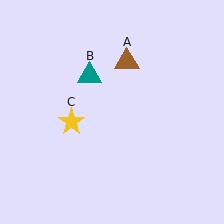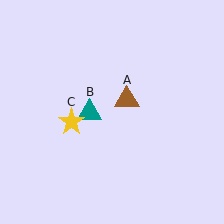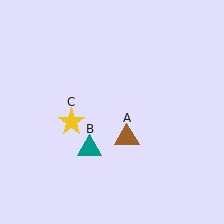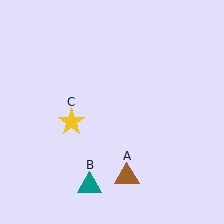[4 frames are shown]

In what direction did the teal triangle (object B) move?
The teal triangle (object B) moved down.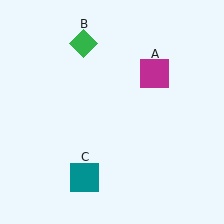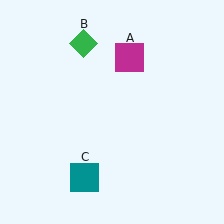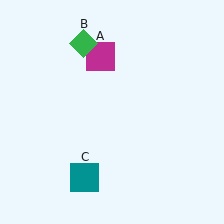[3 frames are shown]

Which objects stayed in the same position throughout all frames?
Green diamond (object B) and teal square (object C) remained stationary.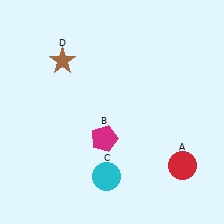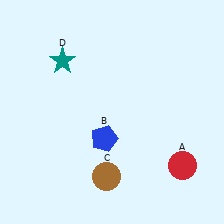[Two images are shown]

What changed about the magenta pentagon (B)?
In Image 1, B is magenta. In Image 2, it changed to blue.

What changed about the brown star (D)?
In Image 1, D is brown. In Image 2, it changed to teal.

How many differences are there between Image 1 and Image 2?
There are 3 differences between the two images.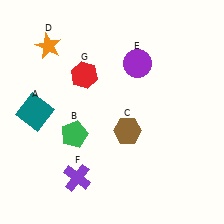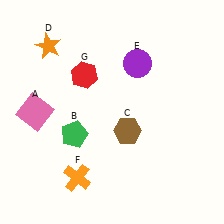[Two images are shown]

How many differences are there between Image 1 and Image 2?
There are 2 differences between the two images.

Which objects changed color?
A changed from teal to pink. F changed from purple to orange.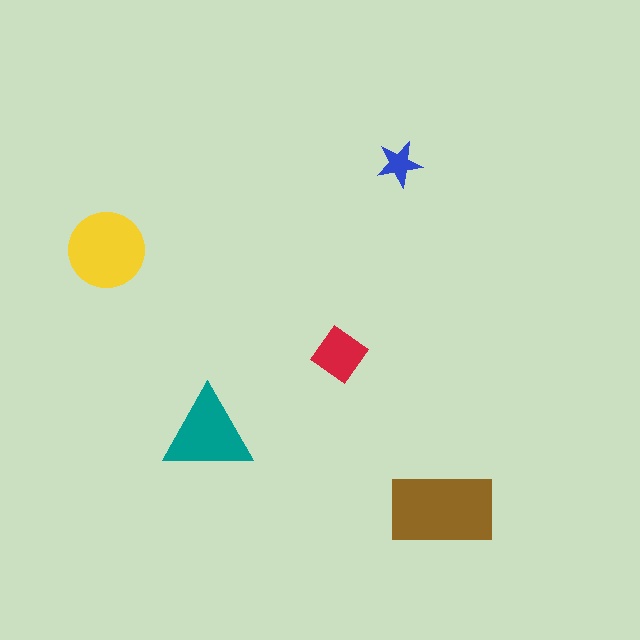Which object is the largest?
The brown rectangle.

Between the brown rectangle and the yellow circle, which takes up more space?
The brown rectangle.